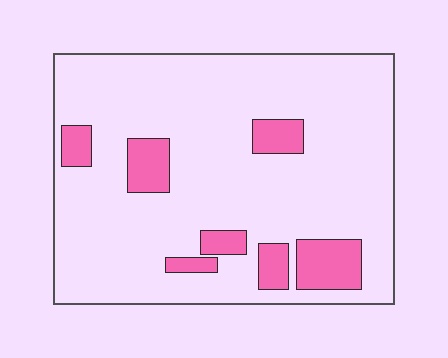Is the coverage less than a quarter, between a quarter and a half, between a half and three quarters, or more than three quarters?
Less than a quarter.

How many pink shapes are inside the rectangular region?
7.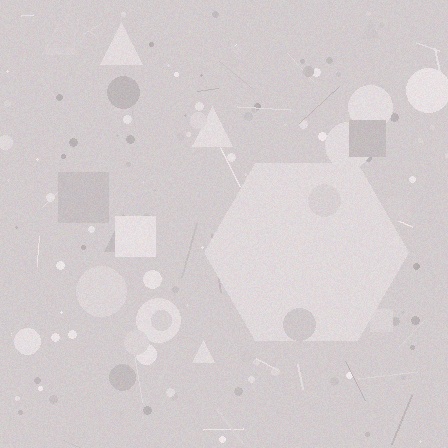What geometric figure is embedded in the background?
A hexagon is embedded in the background.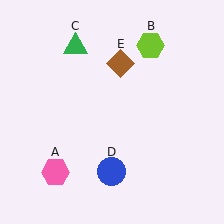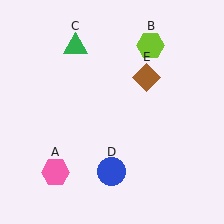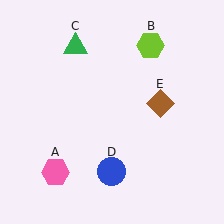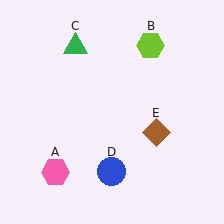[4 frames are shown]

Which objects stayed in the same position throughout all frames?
Pink hexagon (object A) and lime hexagon (object B) and green triangle (object C) and blue circle (object D) remained stationary.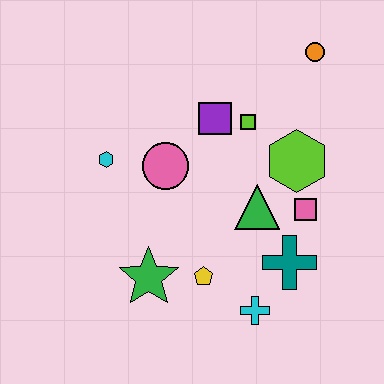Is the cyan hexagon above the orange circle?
No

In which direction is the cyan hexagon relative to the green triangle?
The cyan hexagon is to the left of the green triangle.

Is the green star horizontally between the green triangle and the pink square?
No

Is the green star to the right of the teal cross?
No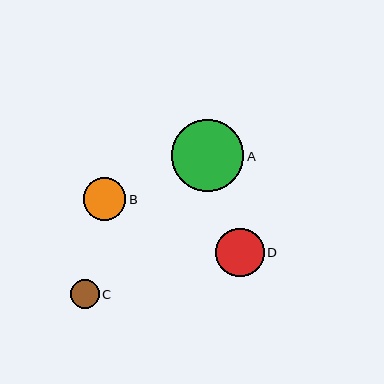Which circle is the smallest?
Circle C is the smallest with a size of approximately 29 pixels.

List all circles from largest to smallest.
From largest to smallest: A, D, B, C.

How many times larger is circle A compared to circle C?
Circle A is approximately 2.5 times the size of circle C.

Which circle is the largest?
Circle A is the largest with a size of approximately 72 pixels.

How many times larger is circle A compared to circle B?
Circle A is approximately 1.7 times the size of circle B.